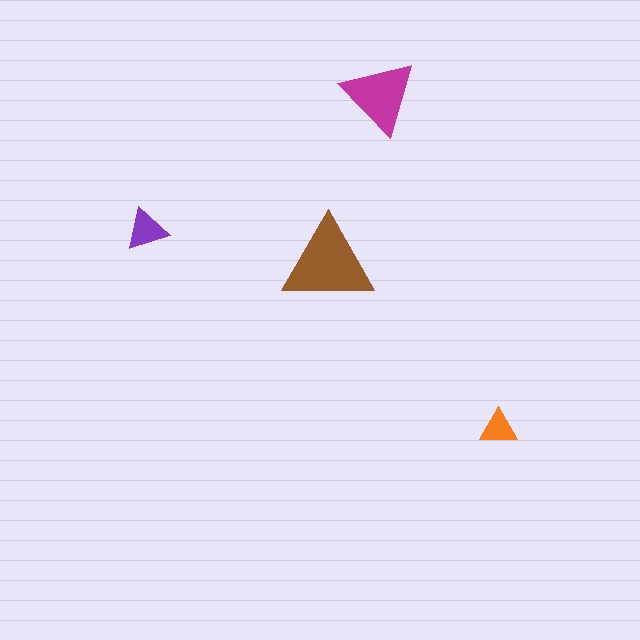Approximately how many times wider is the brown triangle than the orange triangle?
About 2.5 times wider.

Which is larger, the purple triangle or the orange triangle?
The purple one.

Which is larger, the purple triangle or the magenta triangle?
The magenta one.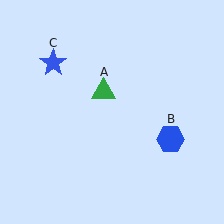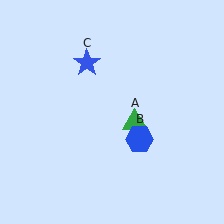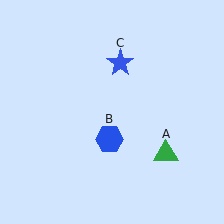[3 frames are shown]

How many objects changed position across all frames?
3 objects changed position: green triangle (object A), blue hexagon (object B), blue star (object C).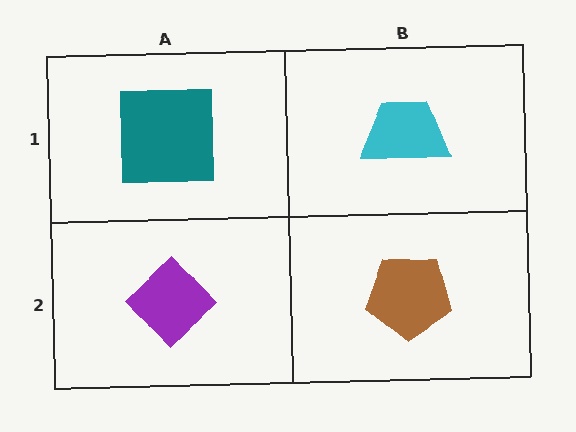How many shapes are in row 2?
2 shapes.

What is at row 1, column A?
A teal square.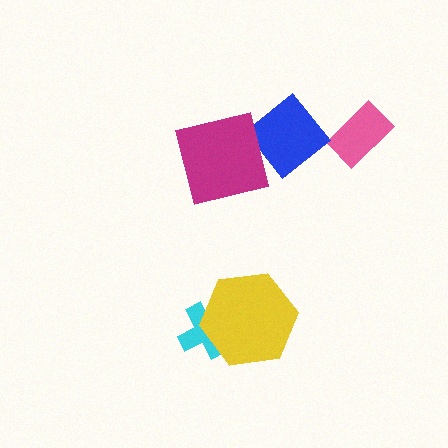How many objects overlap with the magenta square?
1 object overlaps with the magenta square.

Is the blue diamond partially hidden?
Yes, it is partially covered by another shape.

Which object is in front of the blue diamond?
The magenta square is in front of the blue diamond.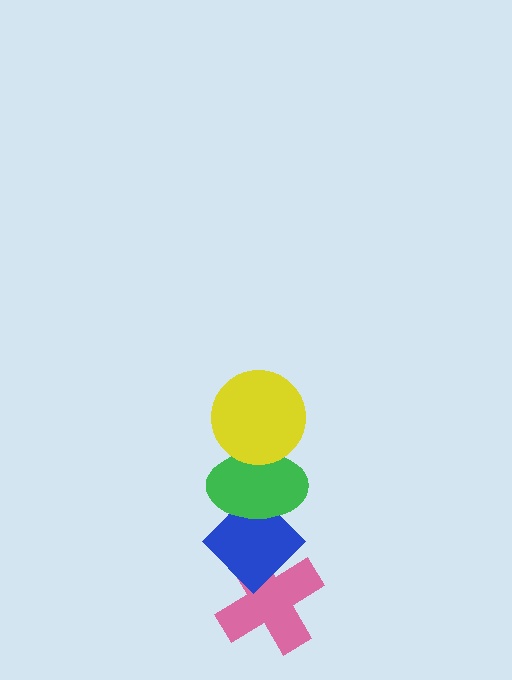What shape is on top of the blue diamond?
The green ellipse is on top of the blue diamond.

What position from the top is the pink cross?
The pink cross is 4th from the top.